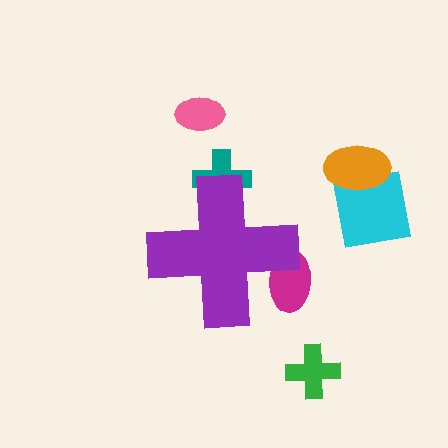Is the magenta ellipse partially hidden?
Yes, the magenta ellipse is partially hidden behind the purple cross.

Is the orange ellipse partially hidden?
No, the orange ellipse is fully visible.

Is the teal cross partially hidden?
Yes, the teal cross is partially hidden behind the purple cross.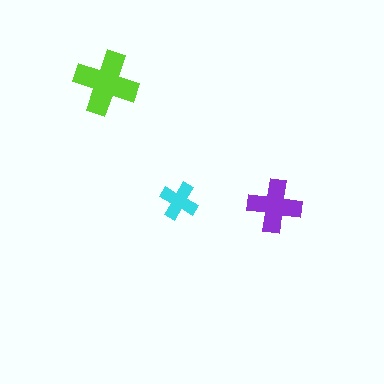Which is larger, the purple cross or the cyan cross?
The purple one.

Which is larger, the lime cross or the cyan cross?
The lime one.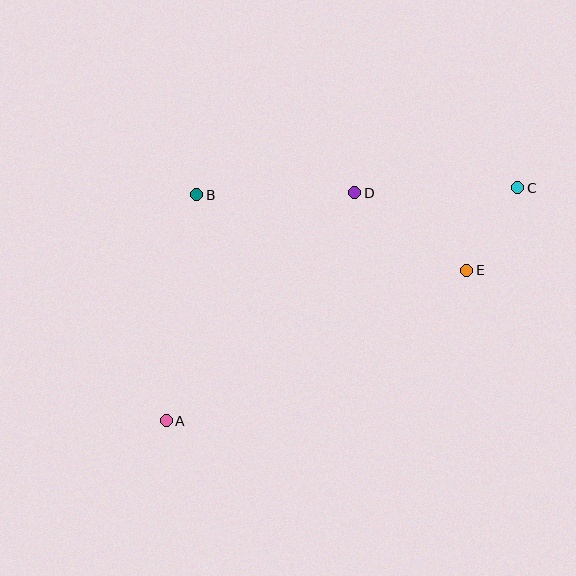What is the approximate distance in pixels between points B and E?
The distance between B and E is approximately 280 pixels.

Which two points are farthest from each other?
Points A and C are farthest from each other.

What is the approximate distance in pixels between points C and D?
The distance between C and D is approximately 163 pixels.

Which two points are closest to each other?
Points C and E are closest to each other.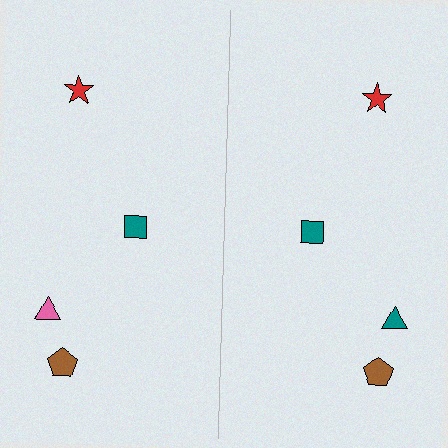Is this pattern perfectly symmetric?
No, the pattern is not perfectly symmetric. The teal triangle on the right side breaks the symmetry — its mirror counterpart is pink.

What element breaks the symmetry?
The teal triangle on the right side breaks the symmetry — its mirror counterpart is pink.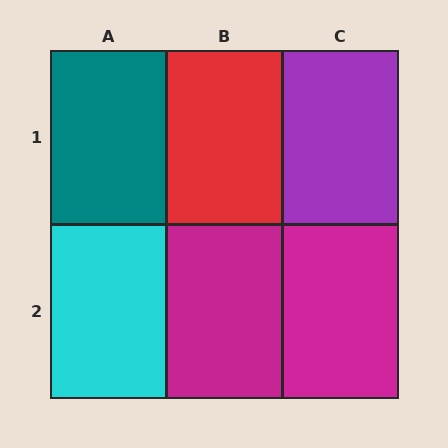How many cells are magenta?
2 cells are magenta.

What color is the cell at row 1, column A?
Teal.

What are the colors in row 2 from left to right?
Cyan, magenta, magenta.